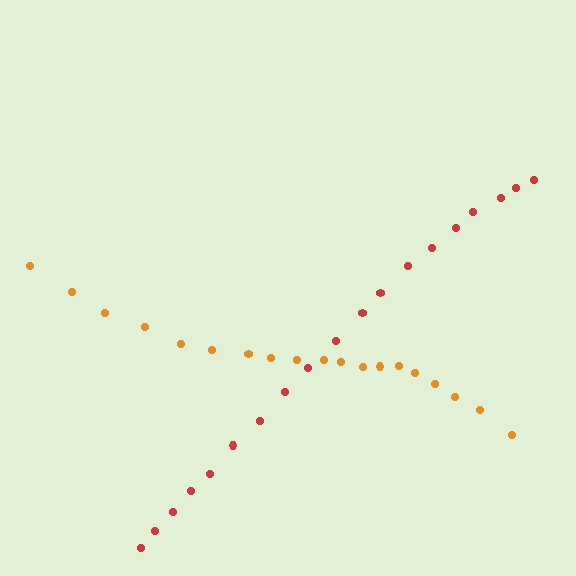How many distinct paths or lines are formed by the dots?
There are 2 distinct paths.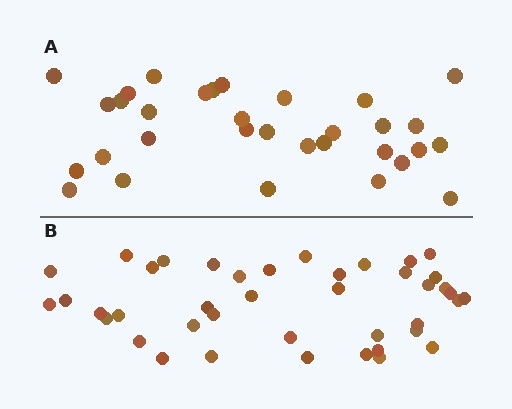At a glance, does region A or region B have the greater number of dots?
Region B (the bottom region) has more dots.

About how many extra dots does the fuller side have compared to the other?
Region B has roughly 8 or so more dots than region A.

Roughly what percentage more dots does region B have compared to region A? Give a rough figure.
About 30% more.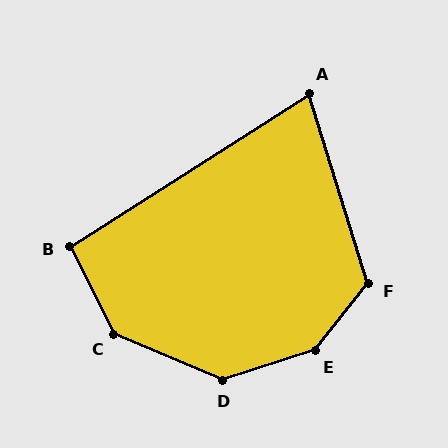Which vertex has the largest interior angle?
E, at approximately 146 degrees.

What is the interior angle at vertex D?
Approximately 139 degrees (obtuse).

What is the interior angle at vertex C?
Approximately 139 degrees (obtuse).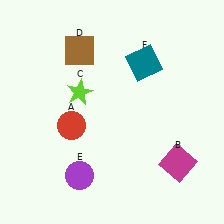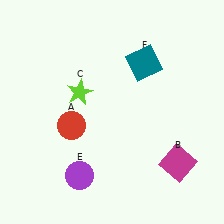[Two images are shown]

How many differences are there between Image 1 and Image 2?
There is 1 difference between the two images.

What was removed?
The brown square (D) was removed in Image 2.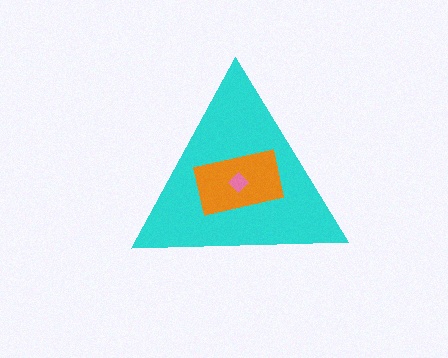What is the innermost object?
The pink diamond.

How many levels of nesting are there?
3.